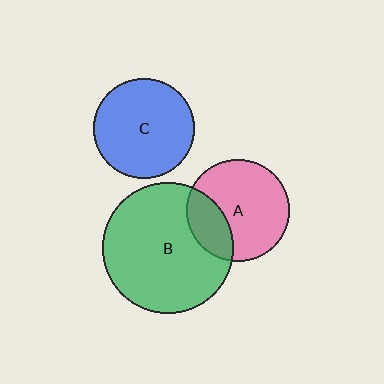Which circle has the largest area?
Circle B (green).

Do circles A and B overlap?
Yes.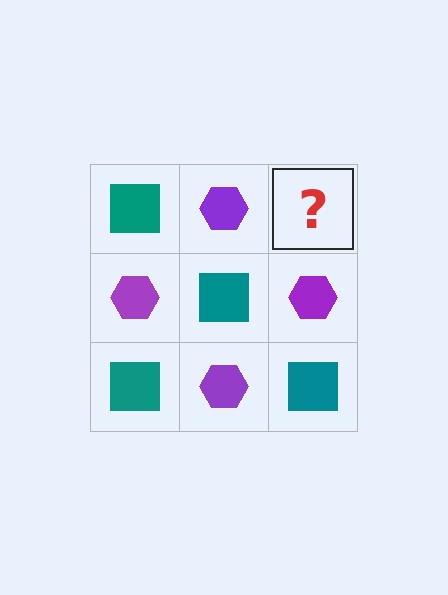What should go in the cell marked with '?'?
The missing cell should contain a teal square.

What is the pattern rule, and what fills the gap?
The rule is that it alternates teal square and purple hexagon in a checkerboard pattern. The gap should be filled with a teal square.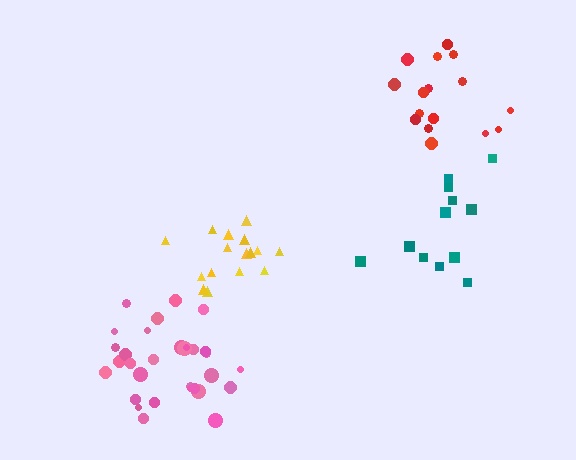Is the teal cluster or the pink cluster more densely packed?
Pink.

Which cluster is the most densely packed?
Yellow.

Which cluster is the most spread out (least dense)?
Teal.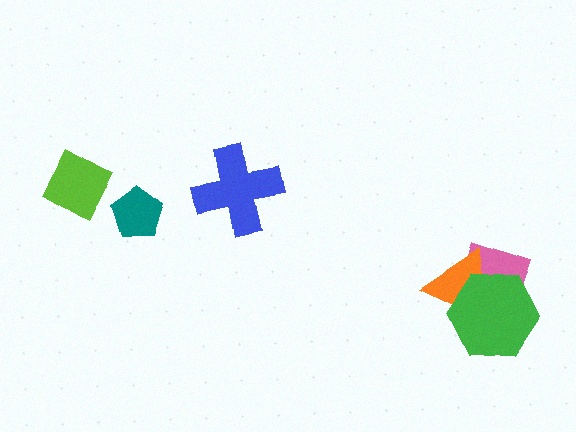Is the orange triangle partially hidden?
Yes, it is partially covered by another shape.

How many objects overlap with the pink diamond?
2 objects overlap with the pink diamond.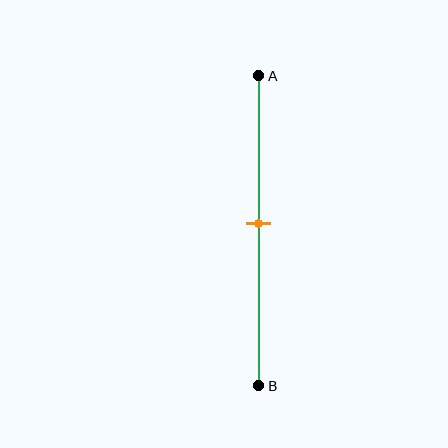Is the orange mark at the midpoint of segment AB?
Yes, the mark is approximately at the midpoint.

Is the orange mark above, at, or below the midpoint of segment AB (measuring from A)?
The orange mark is approximately at the midpoint of segment AB.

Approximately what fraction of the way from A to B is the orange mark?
The orange mark is approximately 50% of the way from A to B.